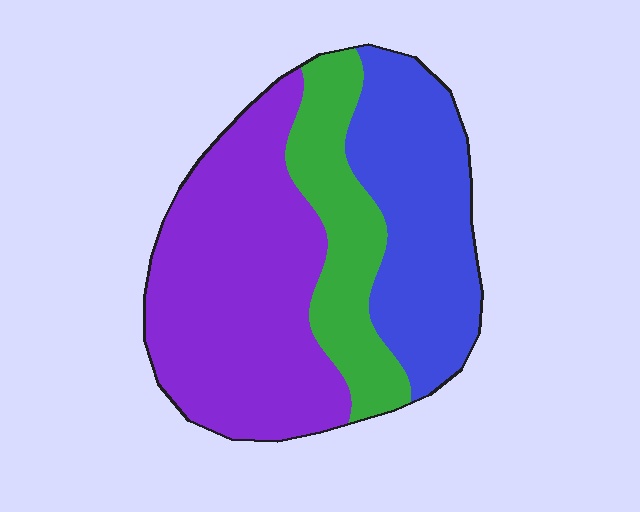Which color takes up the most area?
Purple, at roughly 50%.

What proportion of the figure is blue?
Blue covers 31% of the figure.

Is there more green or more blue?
Blue.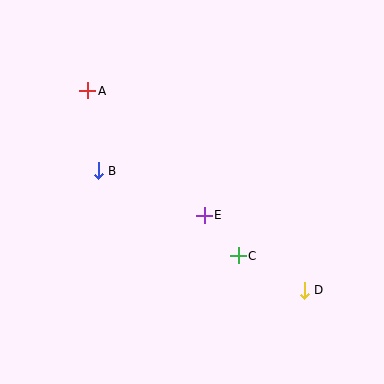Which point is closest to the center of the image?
Point E at (204, 215) is closest to the center.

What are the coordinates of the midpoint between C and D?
The midpoint between C and D is at (271, 273).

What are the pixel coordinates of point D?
Point D is at (304, 290).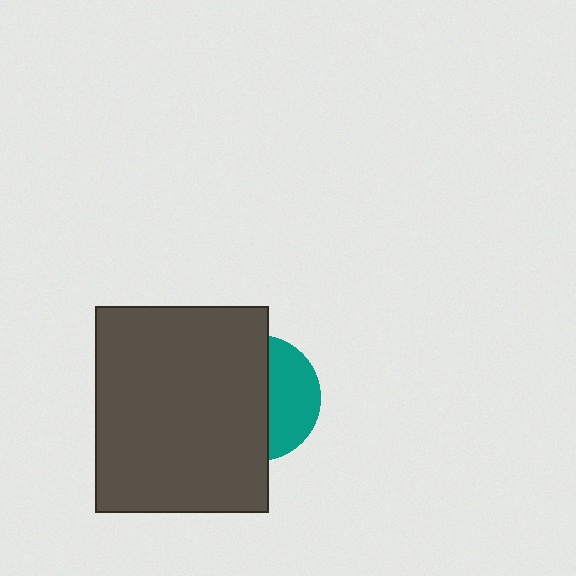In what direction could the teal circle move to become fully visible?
The teal circle could move right. That would shift it out from behind the dark gray rectangle entirely.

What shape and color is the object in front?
The object in front is a dark gray rectangle.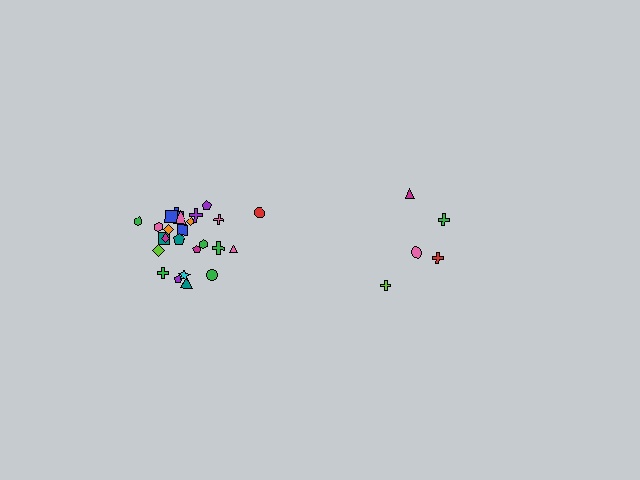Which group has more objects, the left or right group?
The left group.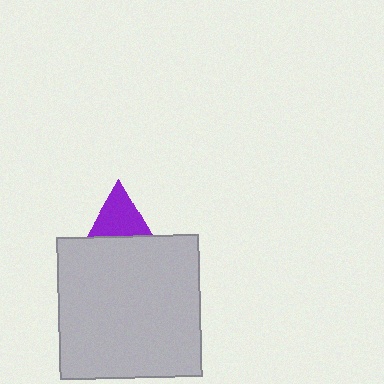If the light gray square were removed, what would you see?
You would see the complete purple triangle.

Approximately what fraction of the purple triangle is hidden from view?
Roughly 55% of the purple triangle is hidden behind the light gray square.